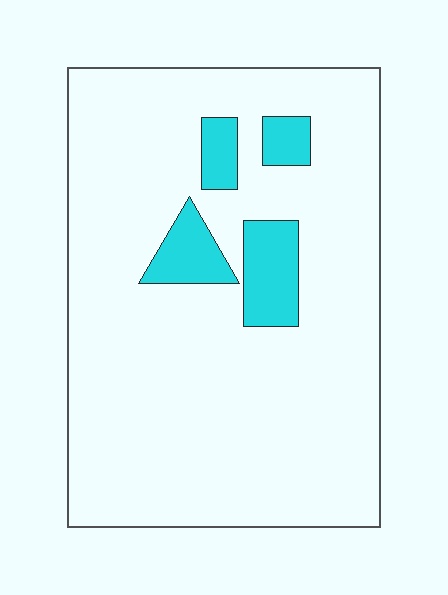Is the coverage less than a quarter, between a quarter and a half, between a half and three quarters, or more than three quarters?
Less than a quarter.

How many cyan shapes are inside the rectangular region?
4.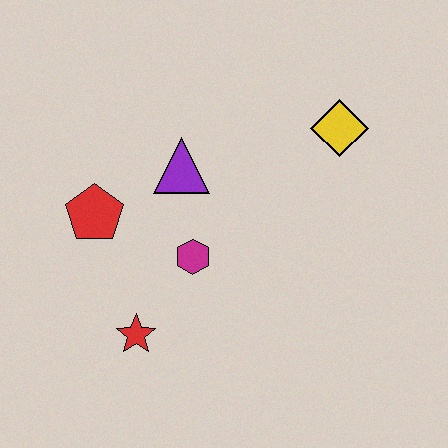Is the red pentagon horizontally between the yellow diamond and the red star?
No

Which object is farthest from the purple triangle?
The red star is farthest from the purple triangle.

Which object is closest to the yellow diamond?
The purple triangle is closest to the yellow diamond.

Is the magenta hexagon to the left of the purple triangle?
No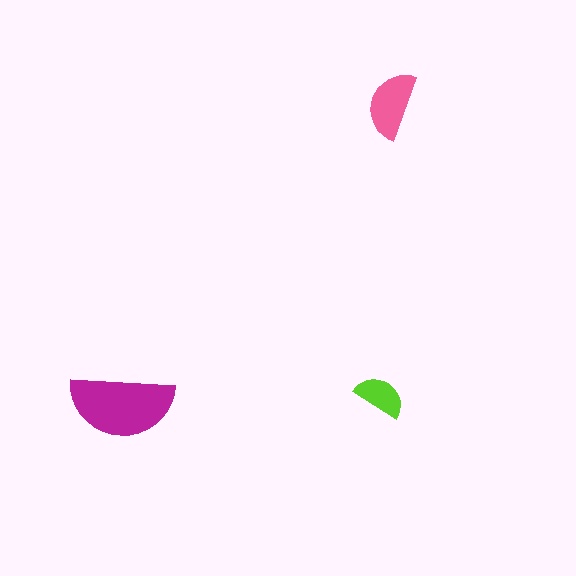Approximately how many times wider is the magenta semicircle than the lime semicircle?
About 2 times wider.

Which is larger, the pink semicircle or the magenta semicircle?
The magenta one.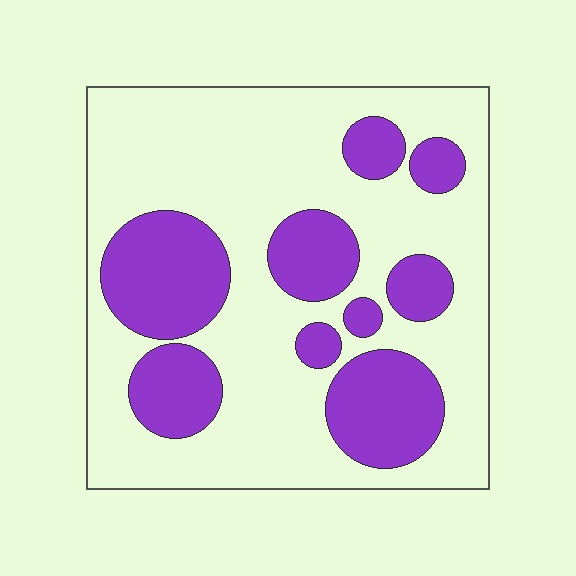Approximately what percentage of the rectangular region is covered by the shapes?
Approximately 30%.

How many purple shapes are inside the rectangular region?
9.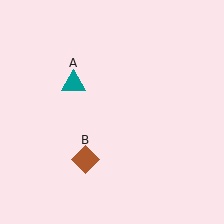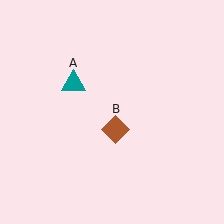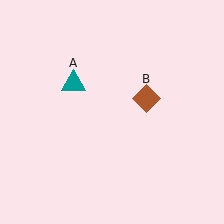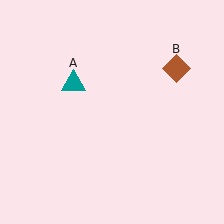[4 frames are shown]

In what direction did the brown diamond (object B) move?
The brown diamond (object B) moved up and to the right.